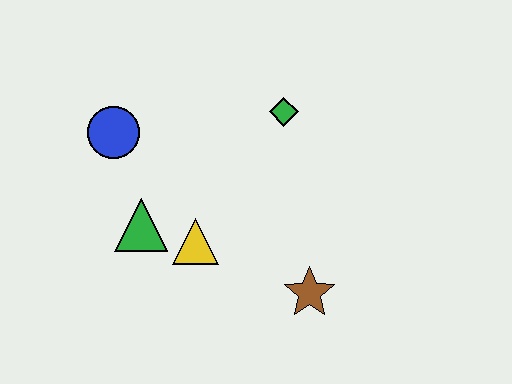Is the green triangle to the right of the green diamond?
No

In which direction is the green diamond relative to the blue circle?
The green diamond is to the right of the blue circle.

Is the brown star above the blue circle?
No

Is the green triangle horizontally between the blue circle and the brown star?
Yes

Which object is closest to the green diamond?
The yellow triangle is closest to the green diamond.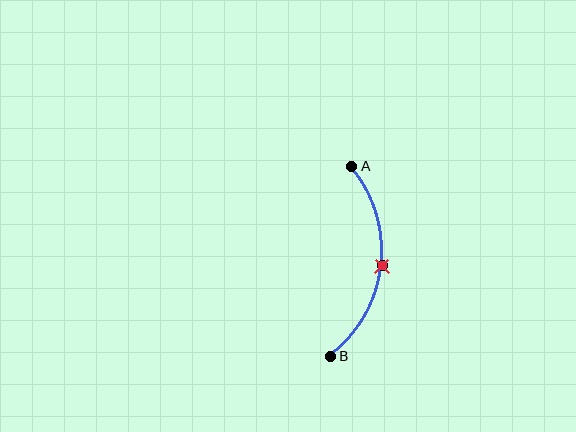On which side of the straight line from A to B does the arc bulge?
The arc bulges to the right of the straight line connecting A and B.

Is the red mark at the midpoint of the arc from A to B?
Yes. The red mark lies on the arc at equal arc-length from both A and B — it is the arc midpoint.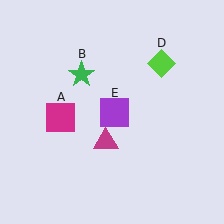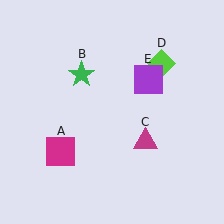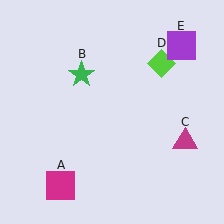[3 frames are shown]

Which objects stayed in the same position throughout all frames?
Green star (object B) and lime diamond (object D) remained stationary.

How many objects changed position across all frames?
3 objects changed position: magenta square (object A), magenta triangle (object C), purple square (object E).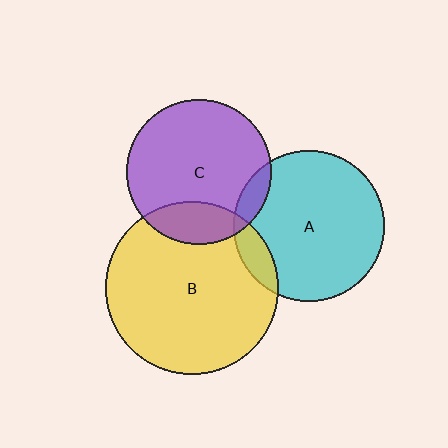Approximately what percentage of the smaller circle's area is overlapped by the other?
Approximately 10%.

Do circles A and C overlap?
Yes.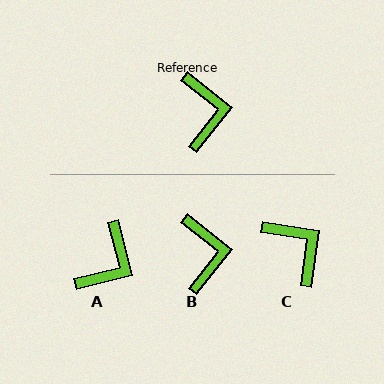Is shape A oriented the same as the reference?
No, it is off by about 37 degrees.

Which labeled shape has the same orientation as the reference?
B.